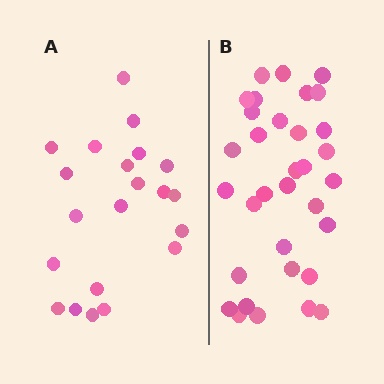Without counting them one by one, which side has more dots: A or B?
Region B (the right region) has more dots.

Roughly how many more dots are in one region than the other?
Region B has roughly 12 or so more dots than region A.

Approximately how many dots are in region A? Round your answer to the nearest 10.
About 20 dots. (The exact count is 21, which rounds to 20.)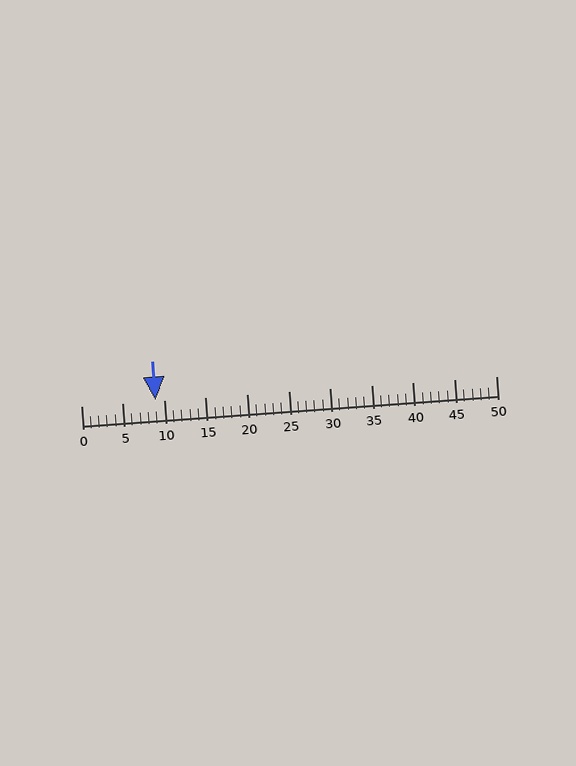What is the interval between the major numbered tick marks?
The major tick marks are spaced 5 units apart.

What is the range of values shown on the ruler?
The ruler shows values from 0 to 50.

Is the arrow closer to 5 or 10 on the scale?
The arrow is closer to 10.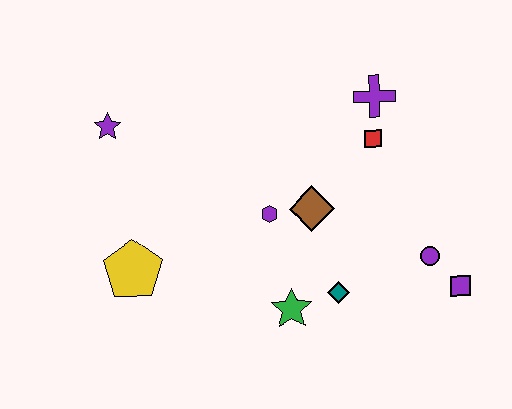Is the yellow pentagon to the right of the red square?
No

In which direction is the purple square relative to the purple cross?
The purple square is below the purple cross.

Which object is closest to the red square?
The purple cross is closest to the red square.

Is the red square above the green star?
Yes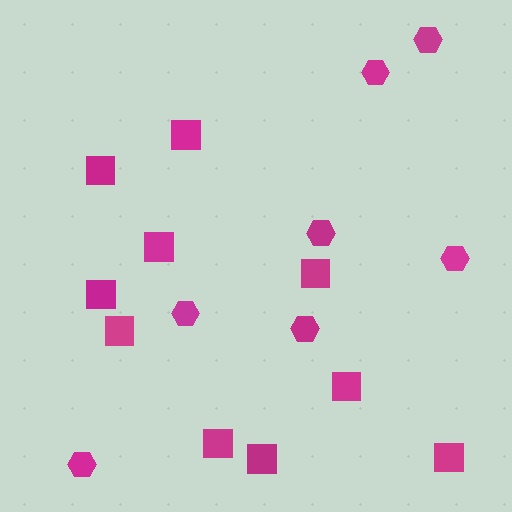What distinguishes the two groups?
There are 2 groups: one group of squares (10) and one group of hexagons (7).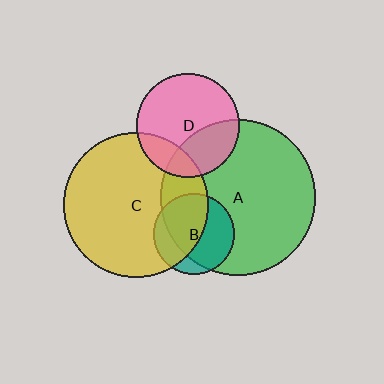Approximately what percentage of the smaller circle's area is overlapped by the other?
Approximately 20%.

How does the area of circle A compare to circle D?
Approximately 2.3 times.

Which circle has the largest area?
Circle A (green).